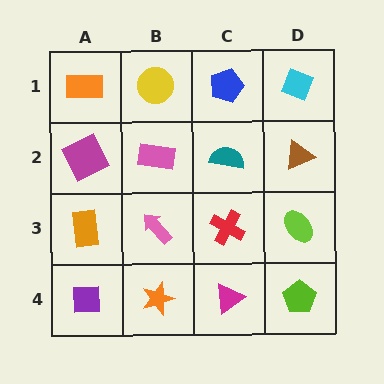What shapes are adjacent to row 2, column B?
A yellow circle (row 1, column B), a pink arrow (row 3, column B), a magenta square (row 2, column A), a teal semicircle (row 2, column C).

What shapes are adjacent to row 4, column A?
An orange rectangle (row 3, column A), an orange star (row 4, column B).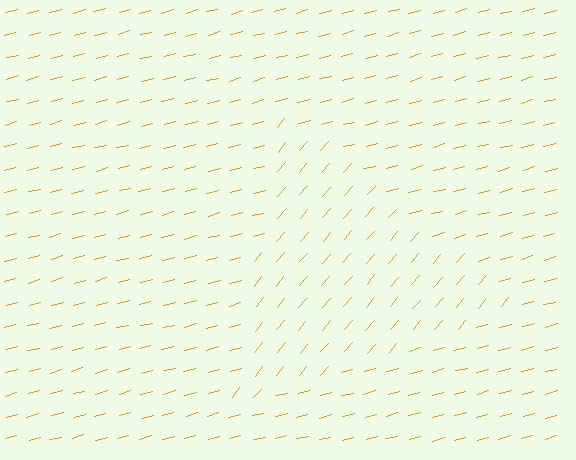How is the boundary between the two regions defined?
The boundary is defined purely by a change in line orientation (approximately 35 degrees difference). All lines are the same color and thickness.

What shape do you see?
I see a triangle.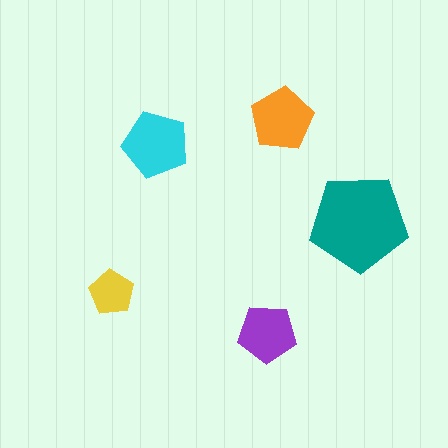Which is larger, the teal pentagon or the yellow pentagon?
The teal one.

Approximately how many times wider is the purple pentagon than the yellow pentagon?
About 1.5 times wider.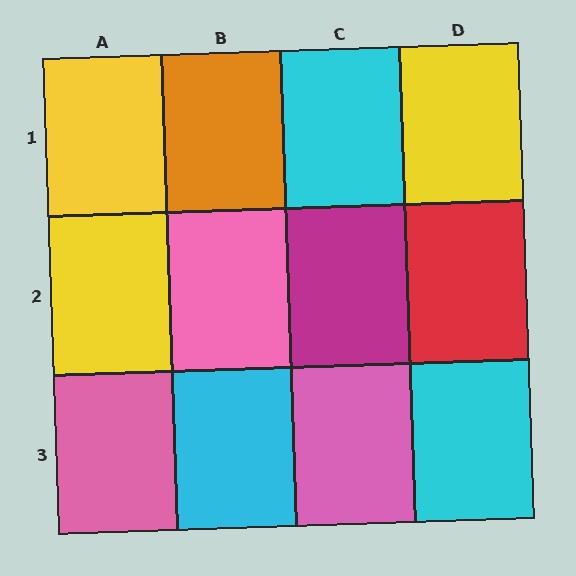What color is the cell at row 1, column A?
Yellow.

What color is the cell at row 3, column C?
Pink.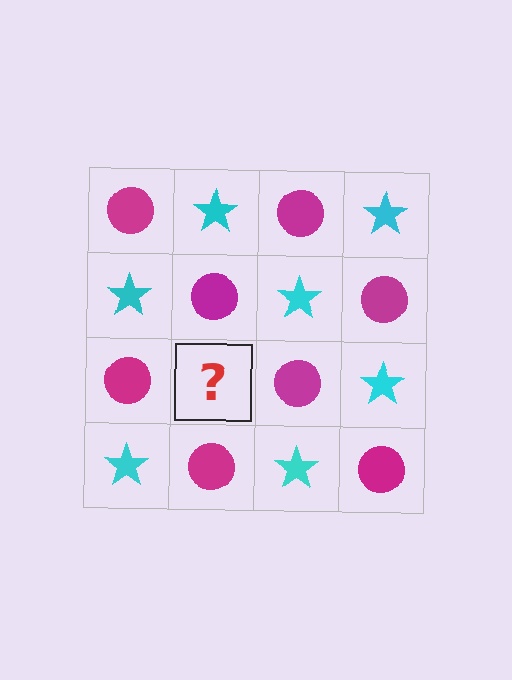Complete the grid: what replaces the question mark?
The question mark should be replaced with a cyan star.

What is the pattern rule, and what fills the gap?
The rule is that it alternates magenta circle and cyan star in a checkerboard pattern. The gap should be filled with a cyan star.